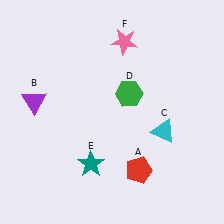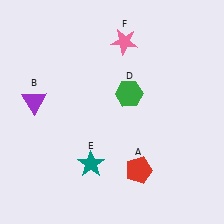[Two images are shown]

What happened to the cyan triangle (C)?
The cyan triangle (C) was removed in Image 2. It was in the bottom-right area of Image 1.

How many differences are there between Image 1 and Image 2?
There is 1 difference between the two images.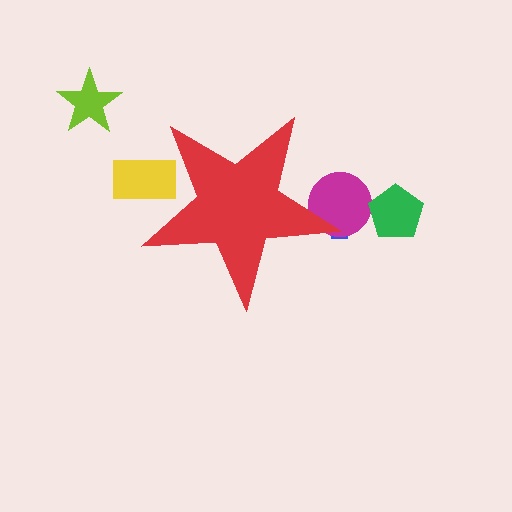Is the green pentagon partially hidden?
No, the green pentagon is fully visible.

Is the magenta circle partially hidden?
Yes, the magenta circle is partially hidden behind the red star.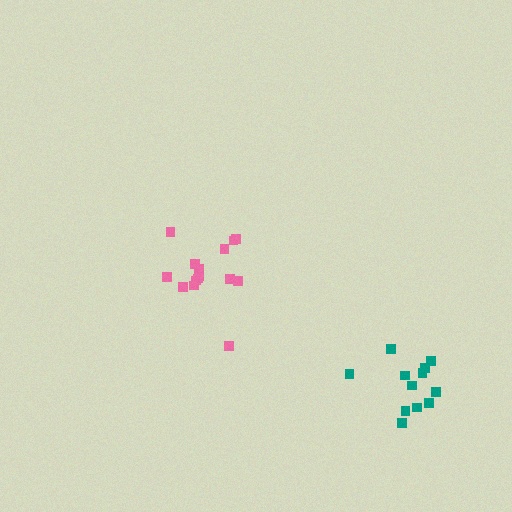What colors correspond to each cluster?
The clusters are colored: teal, pink.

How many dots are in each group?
Group 1: 12 dots, Group 2: 15 dots (27 total).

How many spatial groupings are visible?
There are 2 spatial groupings.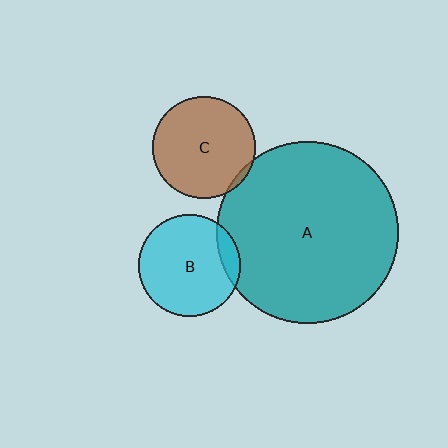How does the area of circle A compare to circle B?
Approximately 3.2 times.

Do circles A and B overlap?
Yes.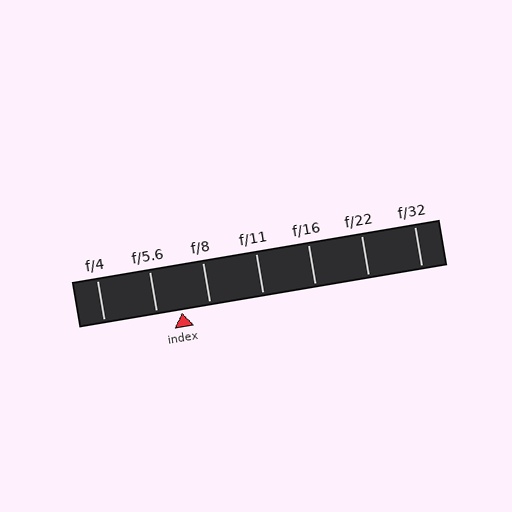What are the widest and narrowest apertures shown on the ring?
The widest aperture shown is f/4 and the narrowest is f/32.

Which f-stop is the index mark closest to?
The index mark is closest to f/5.6.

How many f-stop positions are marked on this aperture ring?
There are 7 f-stop positions marked.